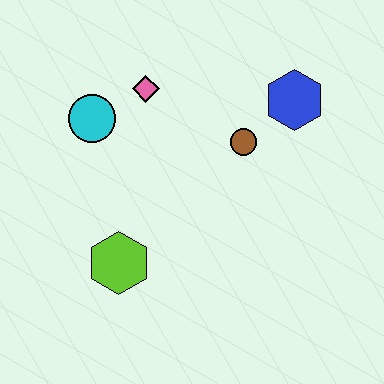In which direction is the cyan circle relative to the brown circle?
The cyan circle is to the left of the brown circle.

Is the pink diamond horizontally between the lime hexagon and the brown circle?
Yes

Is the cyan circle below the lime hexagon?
No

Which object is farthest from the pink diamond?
The lime hexagon is farthest from the pink diamond.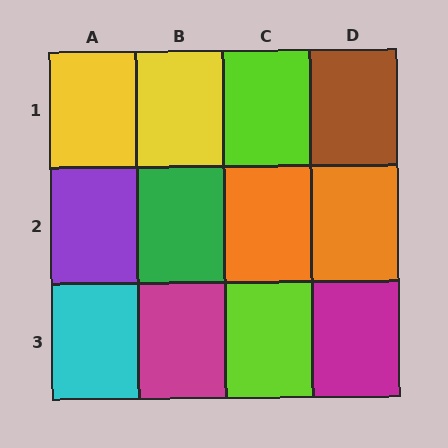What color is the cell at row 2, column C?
Orange.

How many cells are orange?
2 cells are orange.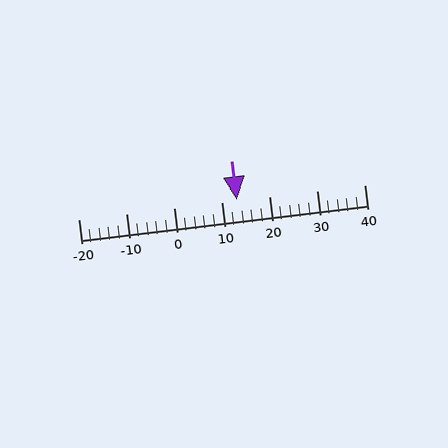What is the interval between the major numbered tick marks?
The major tick marks are spaced 10 units apart.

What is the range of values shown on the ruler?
The ruler shows values from -20 to 40.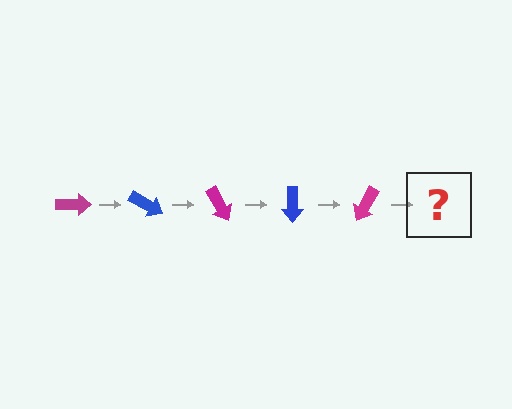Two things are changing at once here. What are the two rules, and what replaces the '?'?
The two rules are that it rotates 30 degrees each step and the color cycles through magenta and blue. The '?' should be a blue arrow, rotated 150 degrees from the start.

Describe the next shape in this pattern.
It should be a blue arrow, rotated 150 degrees from the start.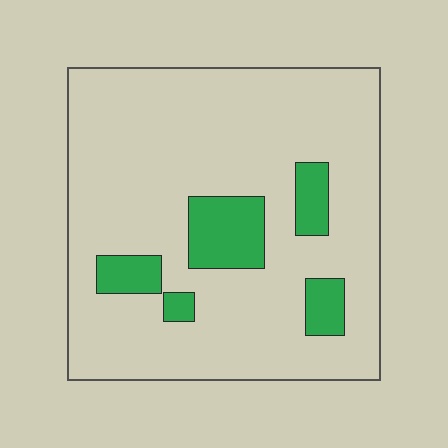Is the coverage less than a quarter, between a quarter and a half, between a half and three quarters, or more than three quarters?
Less than a quarter.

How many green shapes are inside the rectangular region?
5.